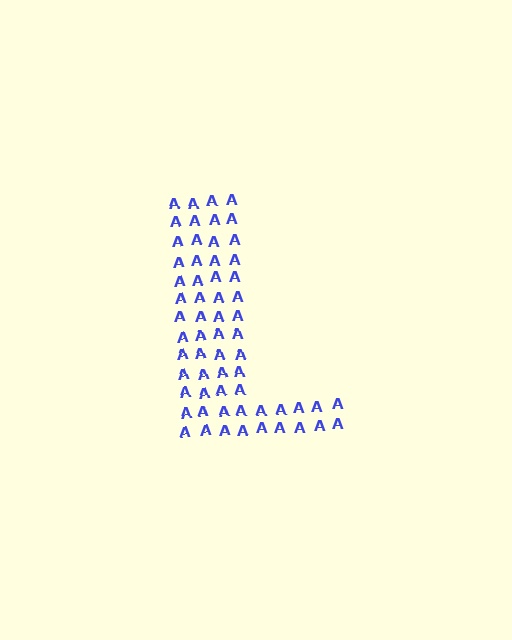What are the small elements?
The small elements are letter A's.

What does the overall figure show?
The overall figure shows the letter L.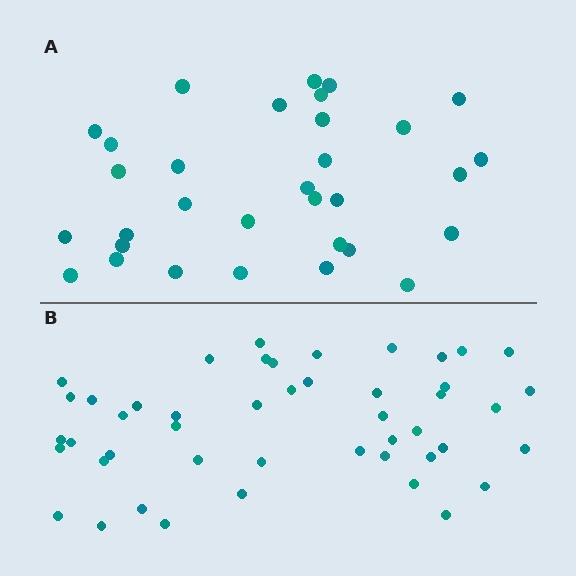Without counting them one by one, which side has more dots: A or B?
Region B (the bottom region) has more dots.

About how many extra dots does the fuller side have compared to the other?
Region B has approximately 15 more dots than region A.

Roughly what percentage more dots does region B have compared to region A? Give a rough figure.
About 45% more.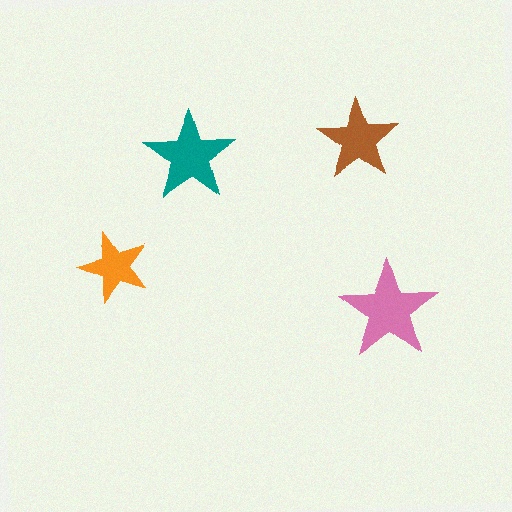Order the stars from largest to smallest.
the pink one, the teal one, the brown one, the orange one.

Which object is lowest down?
The pink star is bottommost.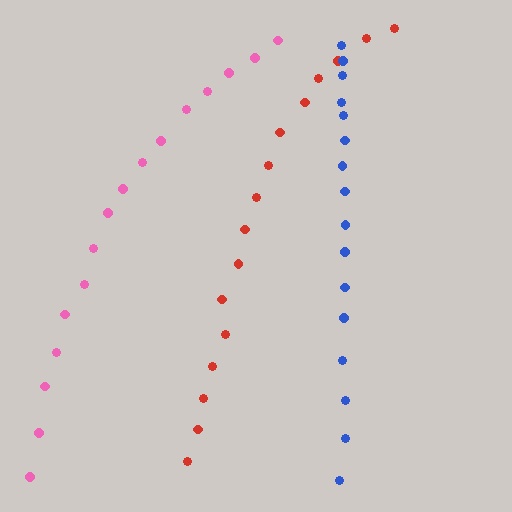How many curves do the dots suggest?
There are 3 distinct paths.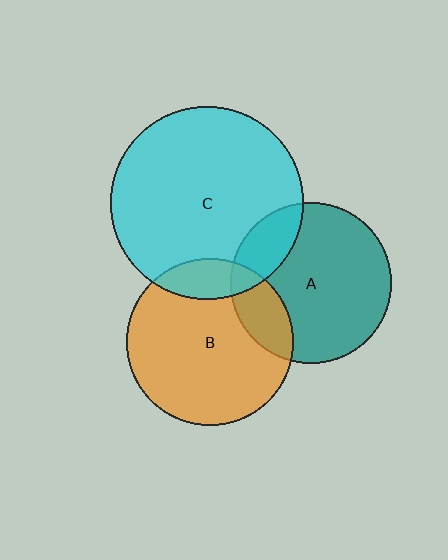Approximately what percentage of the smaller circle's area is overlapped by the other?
Approximately 15%.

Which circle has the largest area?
Circle C (cyan).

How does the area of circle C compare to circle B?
Approximately 1.3 times.